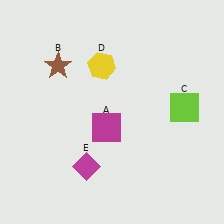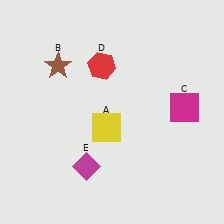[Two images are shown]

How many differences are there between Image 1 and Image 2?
There are 3 differences between the two images.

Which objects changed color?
A changed from magenta to yellow. C changed from lime to magenta. D changed from yellow to red.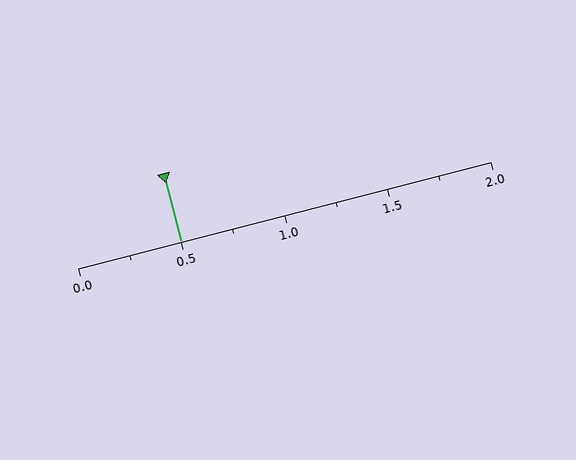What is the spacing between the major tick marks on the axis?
The major ticks are spaced 0.5 apart.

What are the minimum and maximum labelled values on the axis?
The axis runs from 0.0 to 2.0.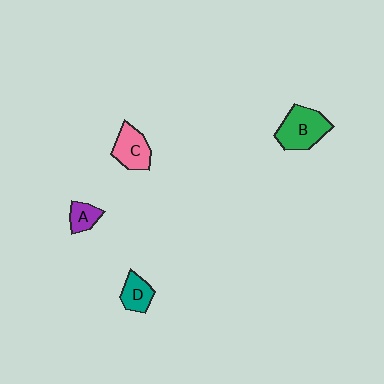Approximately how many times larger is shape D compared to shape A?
Approximately 1.2 times.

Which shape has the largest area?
Shape B (green).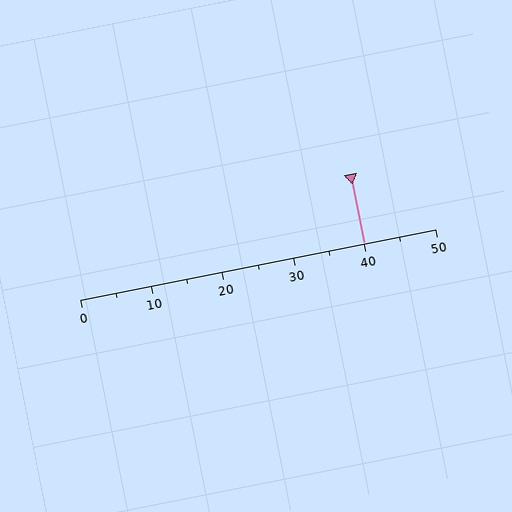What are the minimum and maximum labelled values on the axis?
The axis runs from 0 to 50.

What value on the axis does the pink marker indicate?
The marker indicates approximately 40.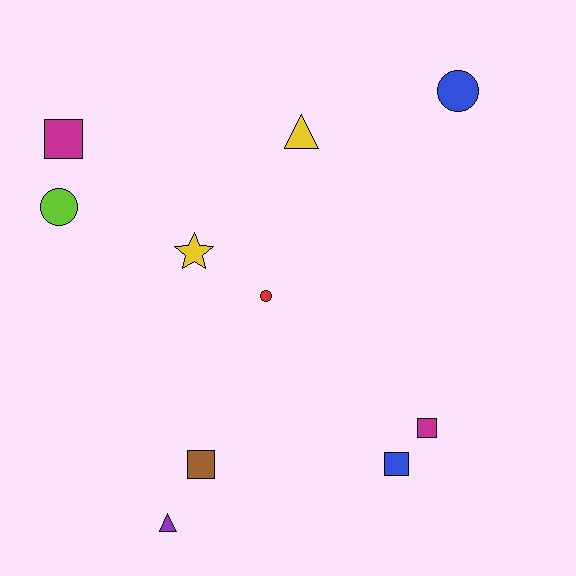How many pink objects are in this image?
There are no pink objects.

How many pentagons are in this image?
There are no pentagons.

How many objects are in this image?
There are 10 objects.